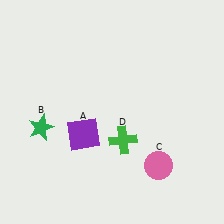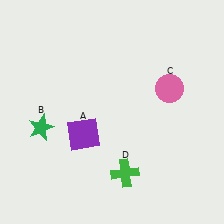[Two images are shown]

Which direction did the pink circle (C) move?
The pink circle (C) moved up.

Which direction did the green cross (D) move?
The green cross (D) moved down.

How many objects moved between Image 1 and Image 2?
2 objects moved between the two images.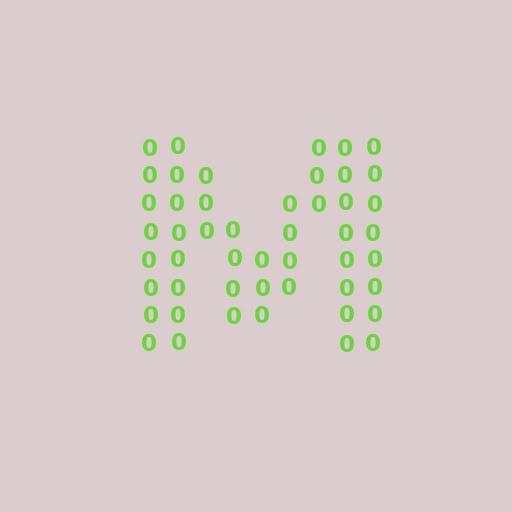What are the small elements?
The small elements are digit 0's.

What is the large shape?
The large shape is the letter M.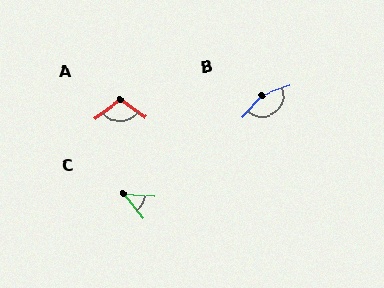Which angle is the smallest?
C, at approximately 46 degrees.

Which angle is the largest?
B, at approximately 152 degrees.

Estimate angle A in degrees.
Approximately 108 degrees.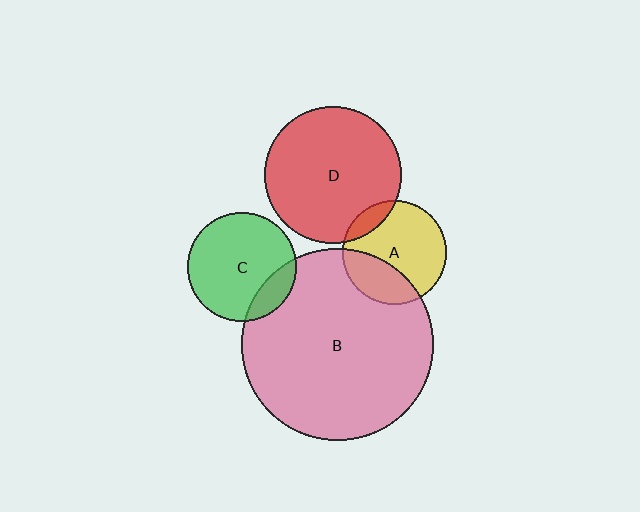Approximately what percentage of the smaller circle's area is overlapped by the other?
Approximately 15%.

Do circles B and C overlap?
Yes.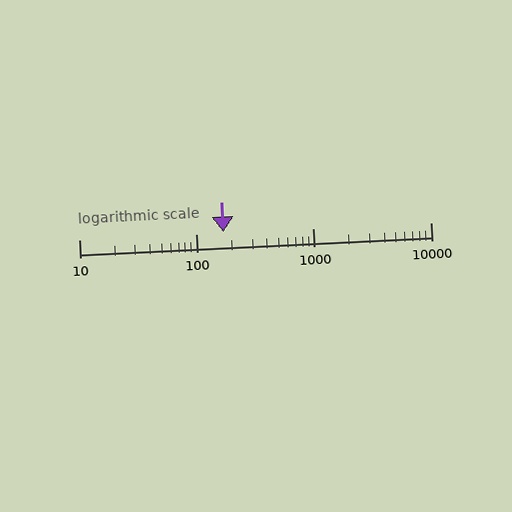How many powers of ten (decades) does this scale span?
The scale spans 3 decades, from 10 to 10000.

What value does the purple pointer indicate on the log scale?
The pointer indicates approximately 170.